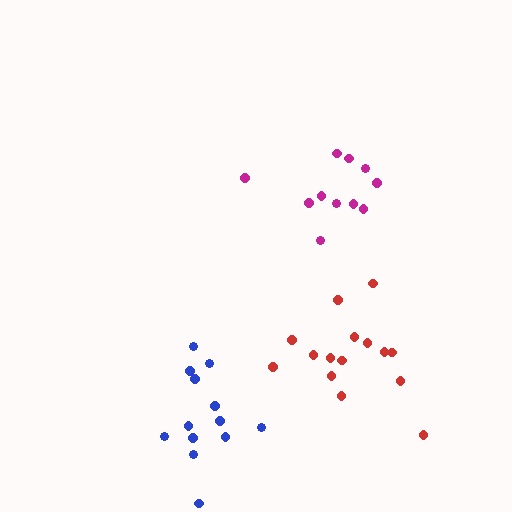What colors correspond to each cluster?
The clusters are colored: magenta, blue, red.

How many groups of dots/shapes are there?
There are 3 groups.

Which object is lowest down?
The blue cluster is bottommost.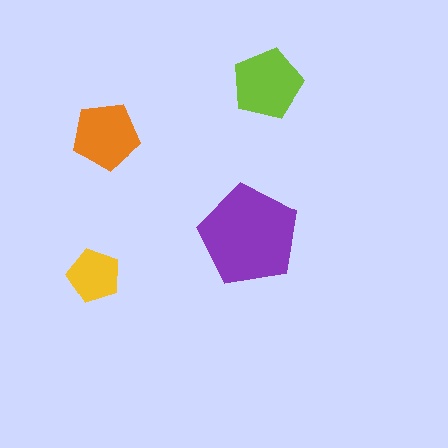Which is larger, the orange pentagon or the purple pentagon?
The purple one.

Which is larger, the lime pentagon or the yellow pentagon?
The lime one.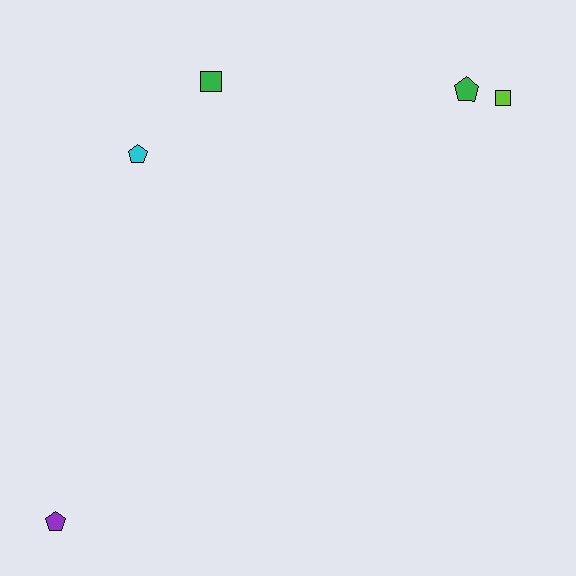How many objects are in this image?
There are 5 objects.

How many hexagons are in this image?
There are no hexagons.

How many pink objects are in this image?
There are no pink objects.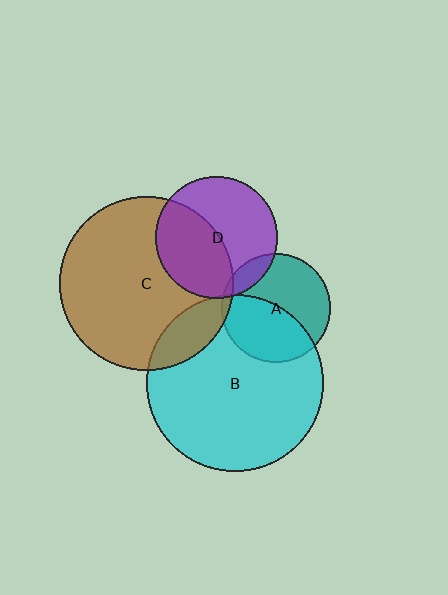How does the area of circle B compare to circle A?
Approximately 2.7 times.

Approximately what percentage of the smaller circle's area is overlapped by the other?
Approximately 15%.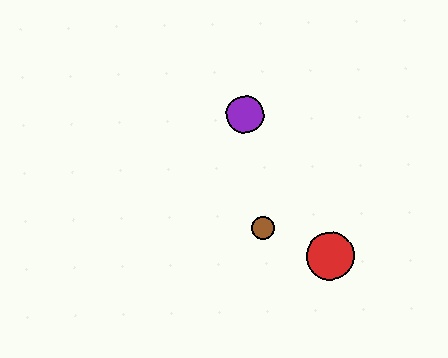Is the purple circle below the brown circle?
No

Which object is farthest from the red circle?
The purple circle is farthest from the red circle.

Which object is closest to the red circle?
The brown circle is closest to the red circle.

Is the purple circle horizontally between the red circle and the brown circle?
No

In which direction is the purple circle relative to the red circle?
The purple circle is above the red circle.